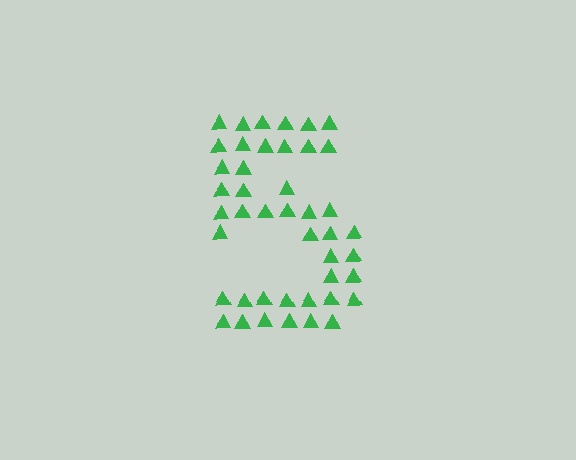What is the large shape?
The large shape is the digit 5.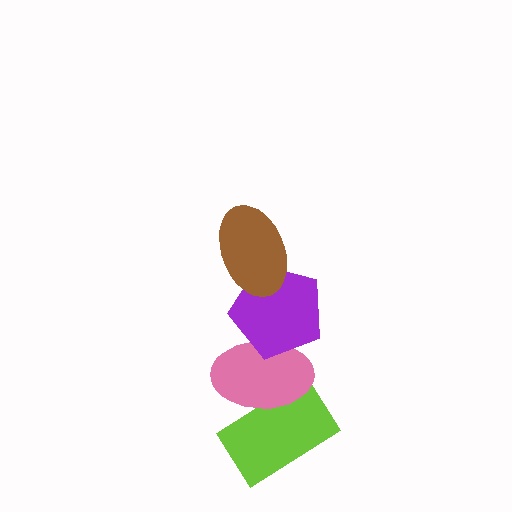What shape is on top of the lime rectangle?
The pink ellipse is on top of the lime rectangle.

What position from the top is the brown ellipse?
The brown ellipse is 1st from the top.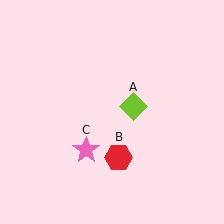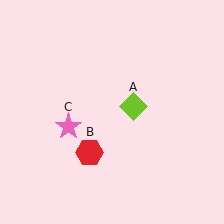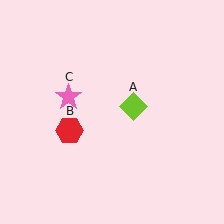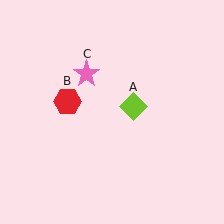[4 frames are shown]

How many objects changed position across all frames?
2 objects changed position: red hexagon (object B), pink star (object C).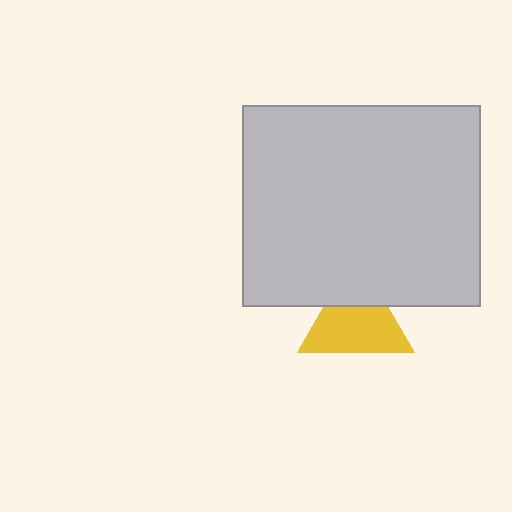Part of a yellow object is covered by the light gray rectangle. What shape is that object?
It is a triangle.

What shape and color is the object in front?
The object in front is a light gray rectangle.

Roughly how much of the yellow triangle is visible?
Most of it is visible (roughly 69%).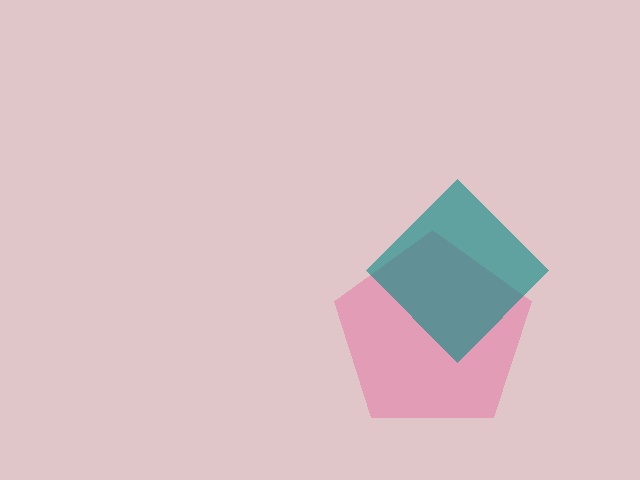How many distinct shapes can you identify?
There are 2 distinct shapes: a pink pentagon, a teal diamond.